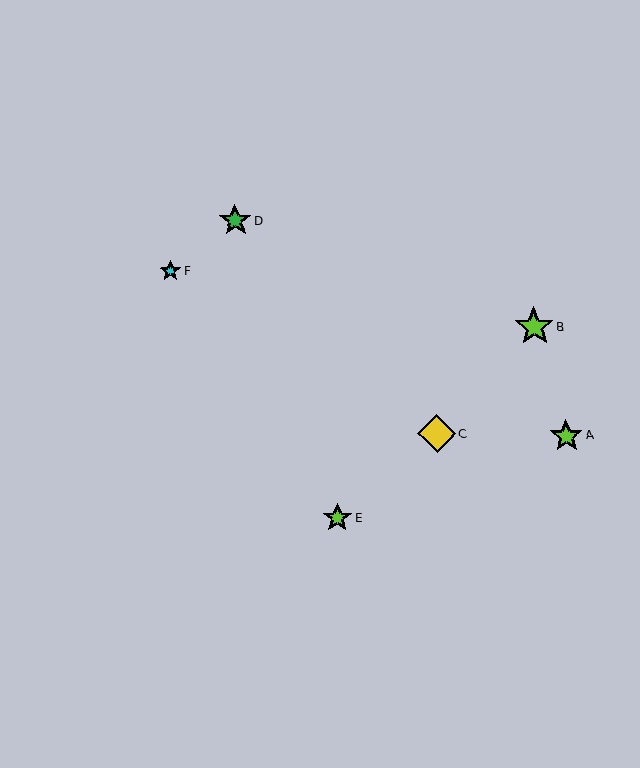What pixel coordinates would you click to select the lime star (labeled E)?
Click at (338, 517) to select the lime star E.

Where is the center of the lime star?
The center of the lime star is at (534, 327).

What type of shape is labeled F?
Shape F is a cyan star.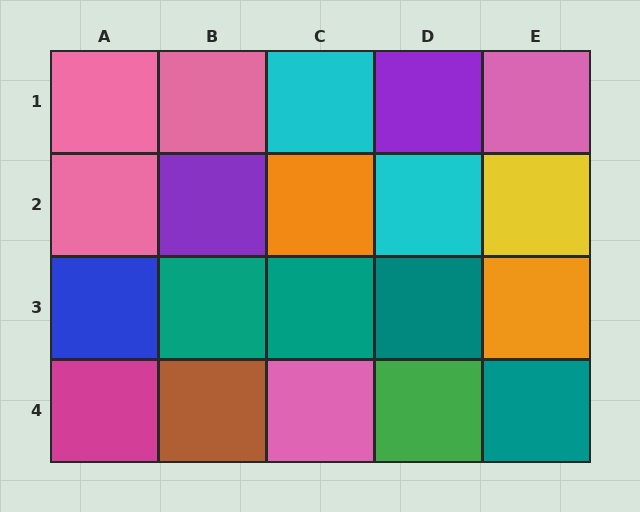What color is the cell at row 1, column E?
Pink.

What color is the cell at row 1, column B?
Pink.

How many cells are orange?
2 cells are orange.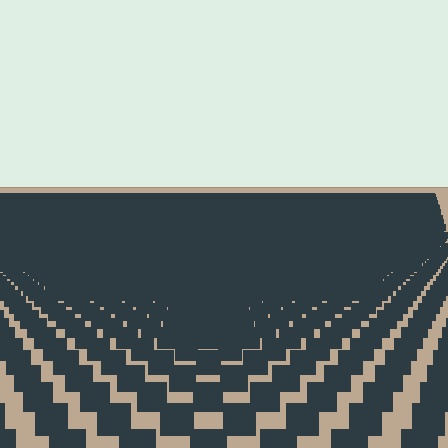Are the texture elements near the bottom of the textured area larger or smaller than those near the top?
Larger. Near the bottom, elements are closer to the viewer and appear at a bigger on-screen size.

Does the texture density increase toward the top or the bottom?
Density increases toward the top.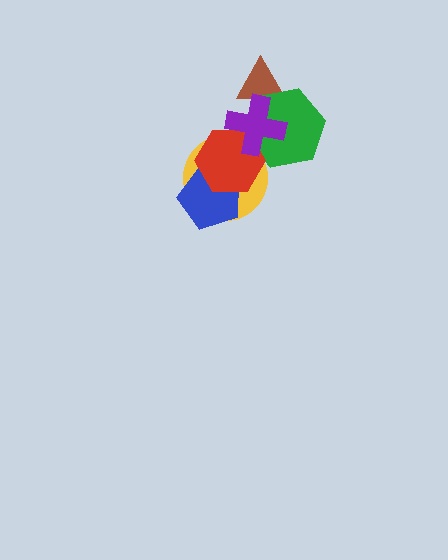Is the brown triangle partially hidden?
Yes, it is partially covered by another shape.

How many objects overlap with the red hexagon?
4 objects overlap with the red hexagon.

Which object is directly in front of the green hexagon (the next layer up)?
The red hexagon is directly in front of the green hexagon.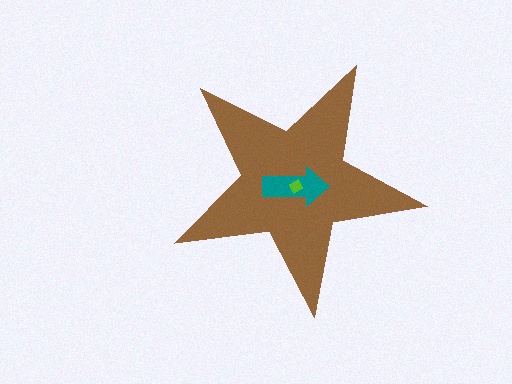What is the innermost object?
The lime diamond.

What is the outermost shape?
The brown star.